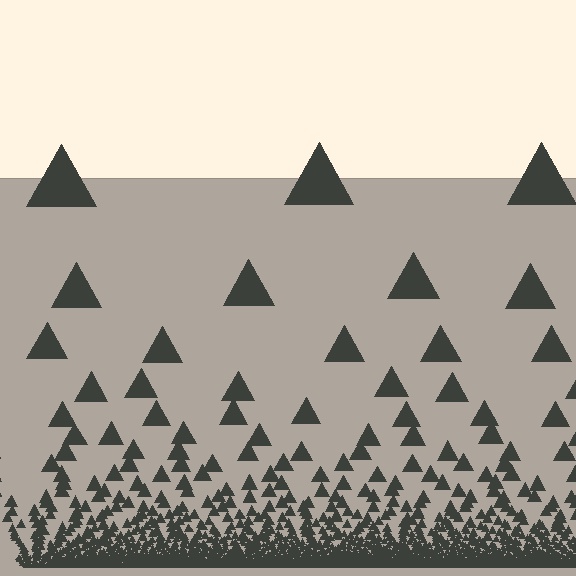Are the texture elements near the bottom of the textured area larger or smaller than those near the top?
Smaller. The gradient is inverted — elements near the bottom are smaller and denser.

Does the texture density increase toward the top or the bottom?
Density increases toward the bottom.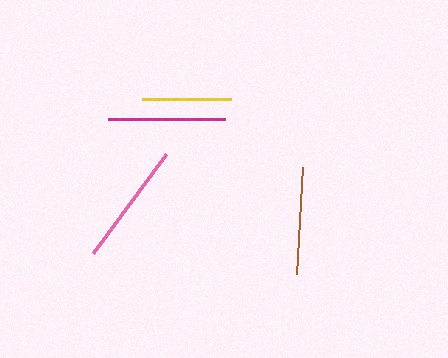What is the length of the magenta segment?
The magenta segment is approximately 116 pixels long.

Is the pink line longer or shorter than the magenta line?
The pink line is longer than the magenta line.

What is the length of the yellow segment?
The yellow segment is approximately 89 pixels long.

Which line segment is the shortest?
The yellow line is the shortest at approximately 89 pixels.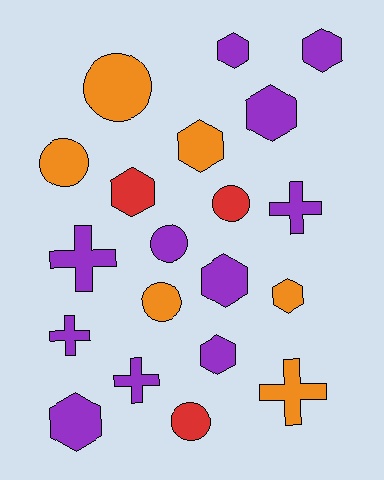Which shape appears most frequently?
Hexagon, with 9 objects.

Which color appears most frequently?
Purple, with 11 objects.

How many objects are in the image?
There are 20 objects.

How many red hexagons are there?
There is 1 red hexagon.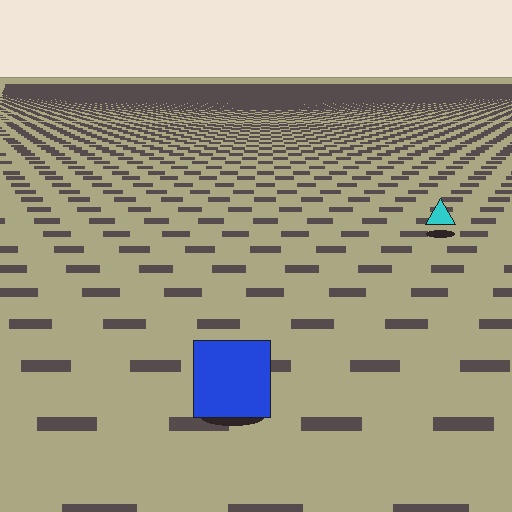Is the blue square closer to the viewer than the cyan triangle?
Yes. The blue square is closer — you can tell from the texture gradient: the ground texture is coarser near it.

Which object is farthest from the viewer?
The cyan triangle is farthest from the viewer. It appears smaller and the ground texture around it is denser.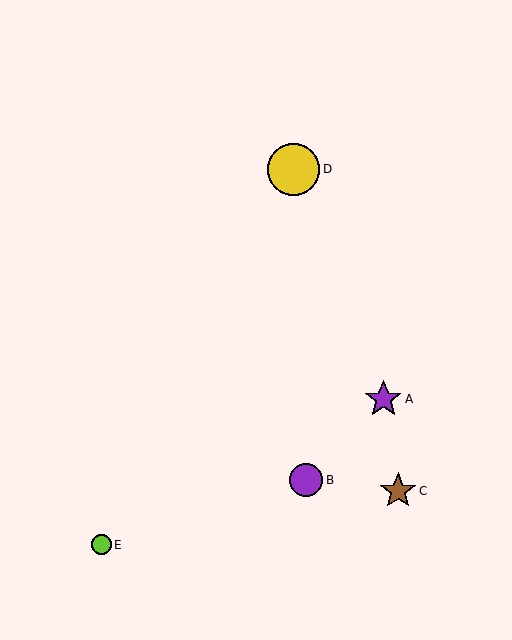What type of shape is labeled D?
Shape D is a yellow circle.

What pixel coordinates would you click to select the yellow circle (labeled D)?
Click at (294, 169) to select the yellow circle D.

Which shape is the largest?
The yellow circle (labeled D) is the largest.